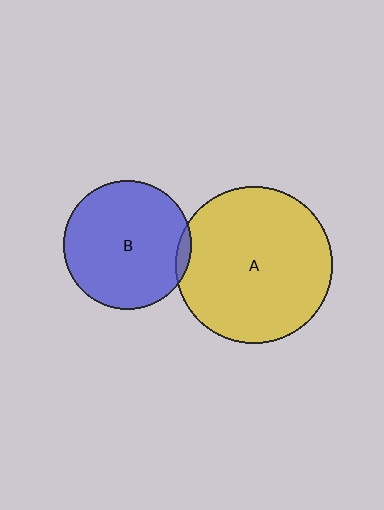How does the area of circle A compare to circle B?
Approximately 1.5 times.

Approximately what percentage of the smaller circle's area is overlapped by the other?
Approximately 5%.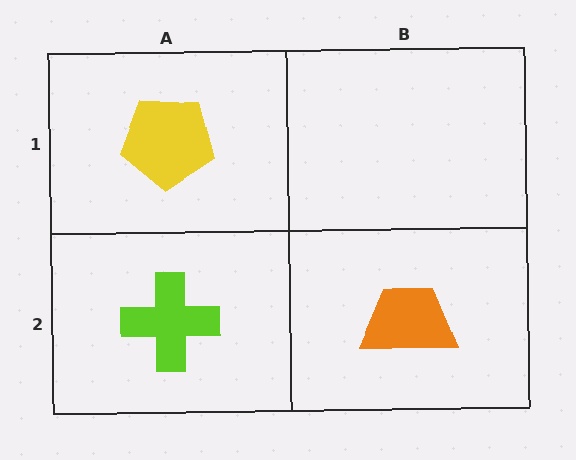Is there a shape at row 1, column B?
No, that cell is empty.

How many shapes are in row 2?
2 shapes.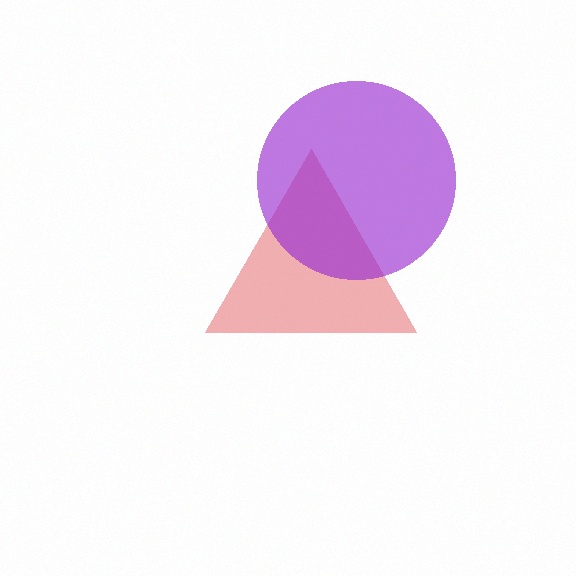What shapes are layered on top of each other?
The layered shapes are: a red triangle, a purple circle.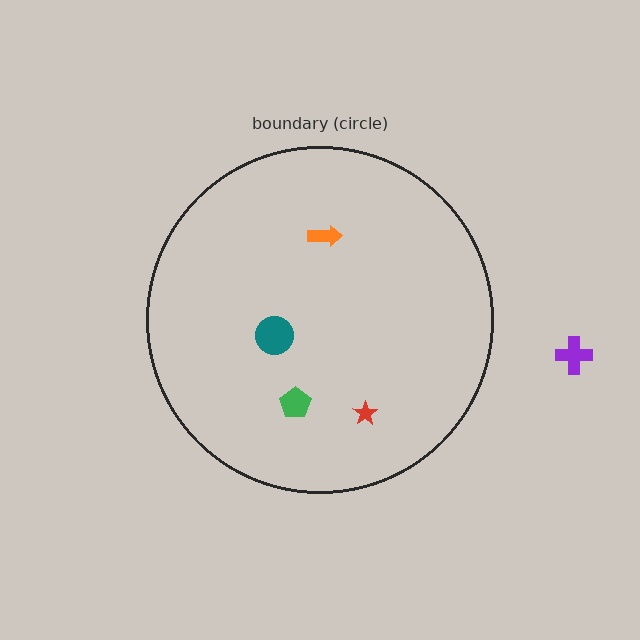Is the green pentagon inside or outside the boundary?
Inside.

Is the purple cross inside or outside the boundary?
Outside.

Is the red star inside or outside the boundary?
Inside.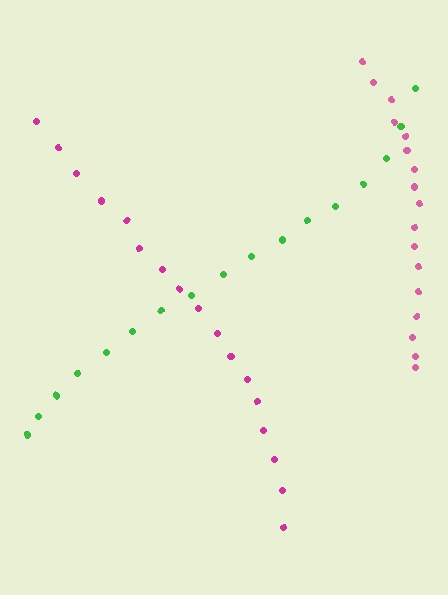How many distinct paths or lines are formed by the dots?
There are 3 distinct paths.